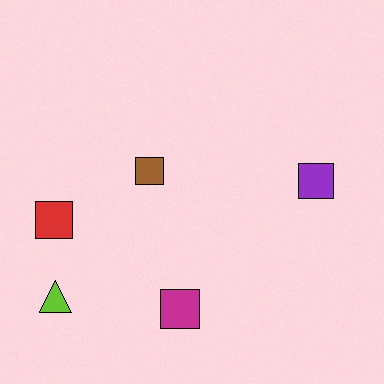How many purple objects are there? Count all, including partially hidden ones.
There is 1 purple object.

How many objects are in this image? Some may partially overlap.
There are 5 objects.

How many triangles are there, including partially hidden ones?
There is 1 triangle.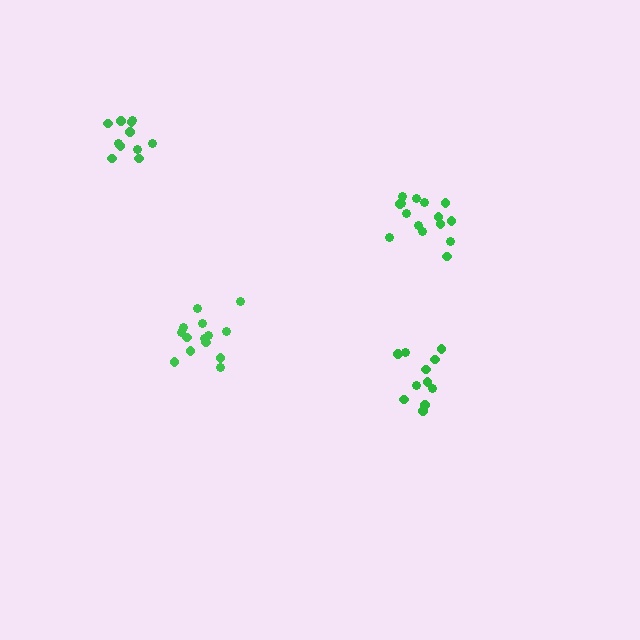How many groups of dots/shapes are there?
There are 4 groups.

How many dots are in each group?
Group 1: 14 dots, Group 2: 11 dots, Group 3: 15 dots, Group 4: 11 dots (51 total).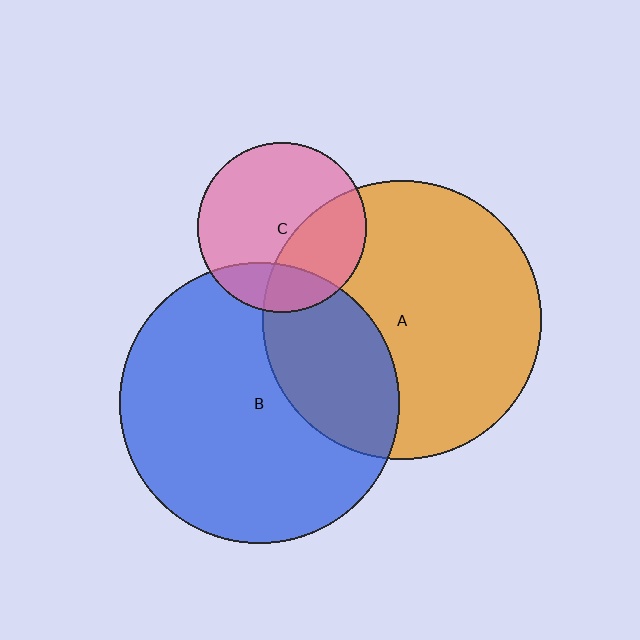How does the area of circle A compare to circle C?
Approximately 2.7 times.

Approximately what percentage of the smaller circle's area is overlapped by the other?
Approximately 20%.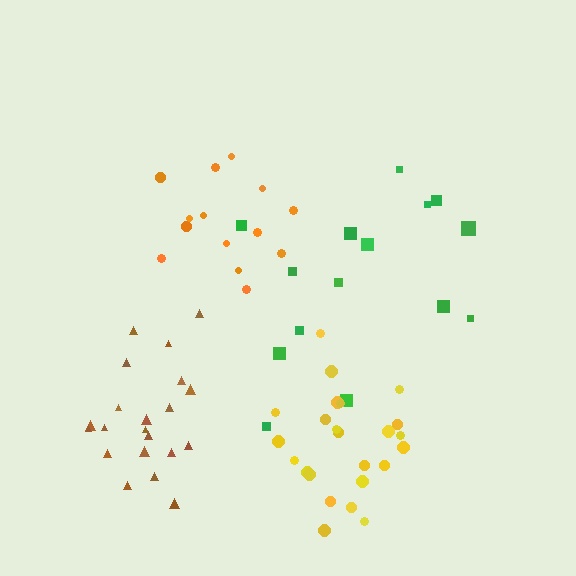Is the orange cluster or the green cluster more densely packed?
Orange.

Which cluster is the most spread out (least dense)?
Green.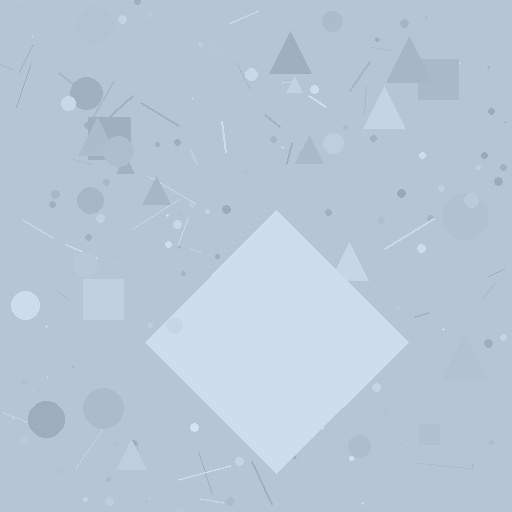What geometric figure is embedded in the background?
A diamond is embedded in the background.